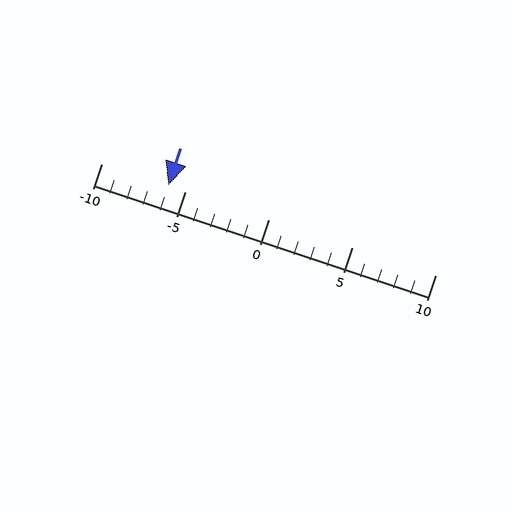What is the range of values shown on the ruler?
The ruler shows values from -10 to 10.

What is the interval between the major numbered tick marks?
The major tick marks are spaced 5 units apart.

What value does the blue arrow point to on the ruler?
The blue arrow points to approximately -6.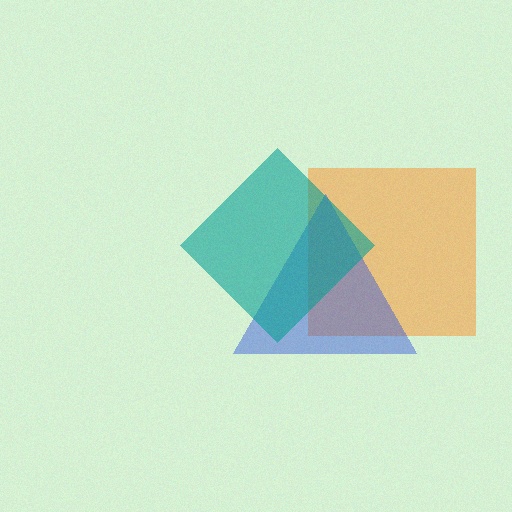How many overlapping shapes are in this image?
There are 3 overlapping shapes in the image.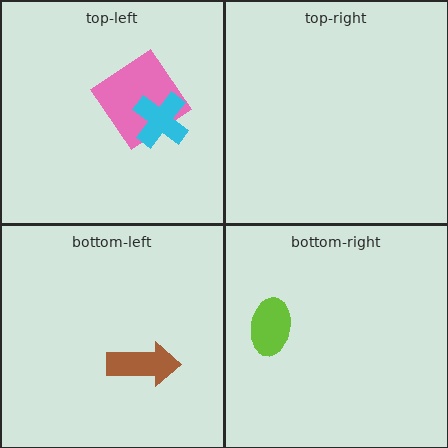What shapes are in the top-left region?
The pink diamond, the cyan cross.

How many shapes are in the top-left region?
2.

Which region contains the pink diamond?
The top-left region.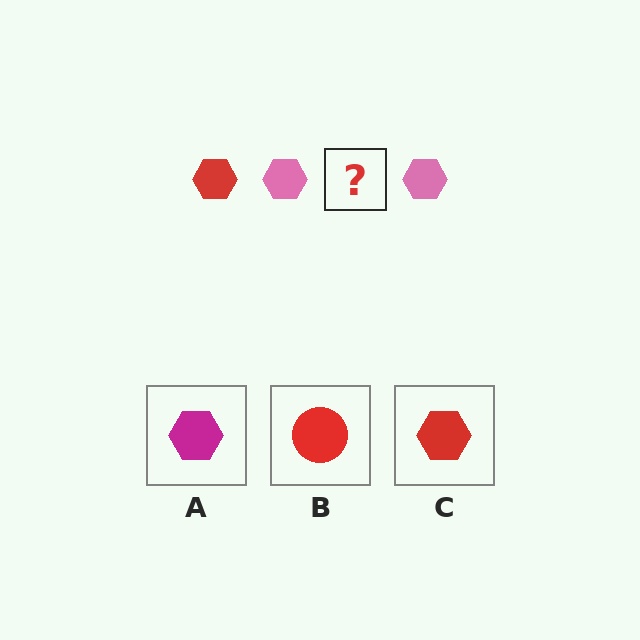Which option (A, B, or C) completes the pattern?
C.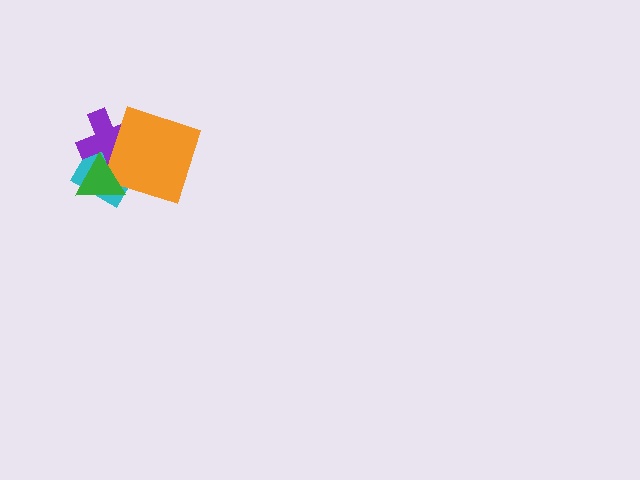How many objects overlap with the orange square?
3 objects overlap with the orange square.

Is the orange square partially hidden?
Yes, it is partially covered by another shape.